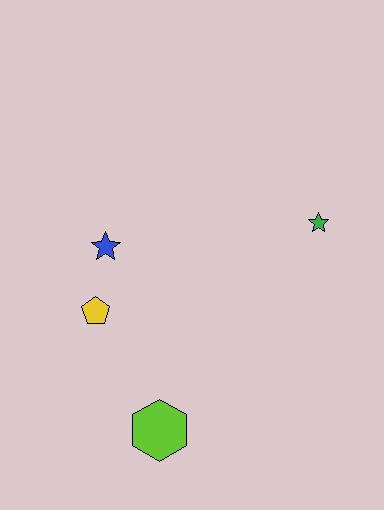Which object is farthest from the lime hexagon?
The green star is farthest from the lime hexagon.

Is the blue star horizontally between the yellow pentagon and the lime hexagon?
Yes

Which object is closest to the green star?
The blue star is closest to the green star.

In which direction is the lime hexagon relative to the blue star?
The lime hexagon is below the blue star.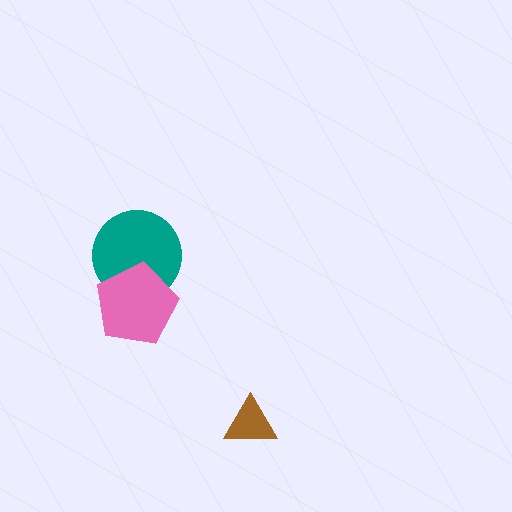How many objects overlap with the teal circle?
1 object overlaps with the teal circle.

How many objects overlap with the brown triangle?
0 objects overlap with the brown triangle.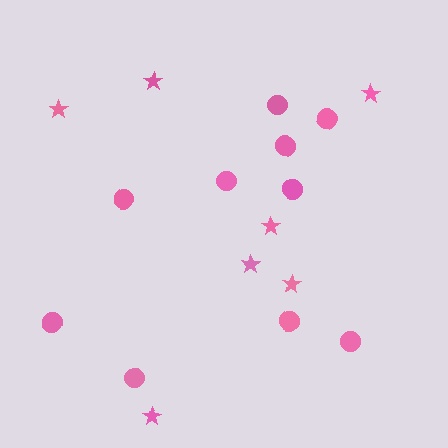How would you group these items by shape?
There are 2 groups: one group of circles (10) and one group of stars (7).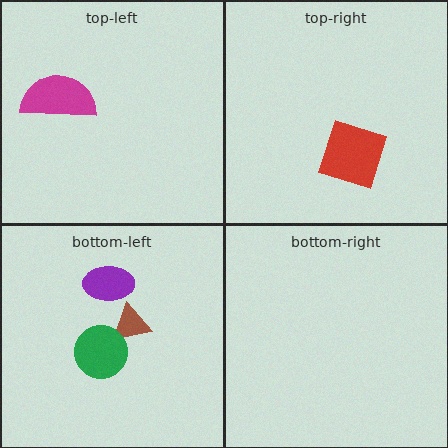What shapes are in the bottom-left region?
The brown triangle, the green circle, the purple ellipse.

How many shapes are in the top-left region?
1.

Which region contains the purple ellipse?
The bottom-left region.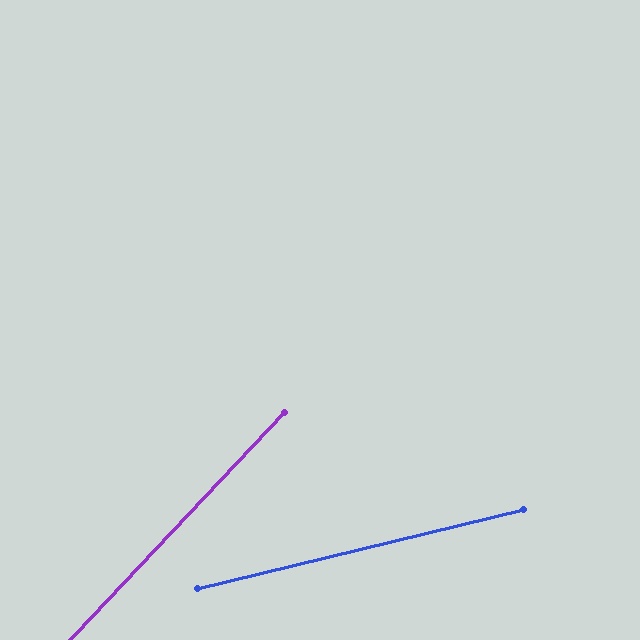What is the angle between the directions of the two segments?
Approximately 33 degrees.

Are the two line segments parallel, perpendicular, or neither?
Neither parallel nor perpendicular — they differ by about 33°.